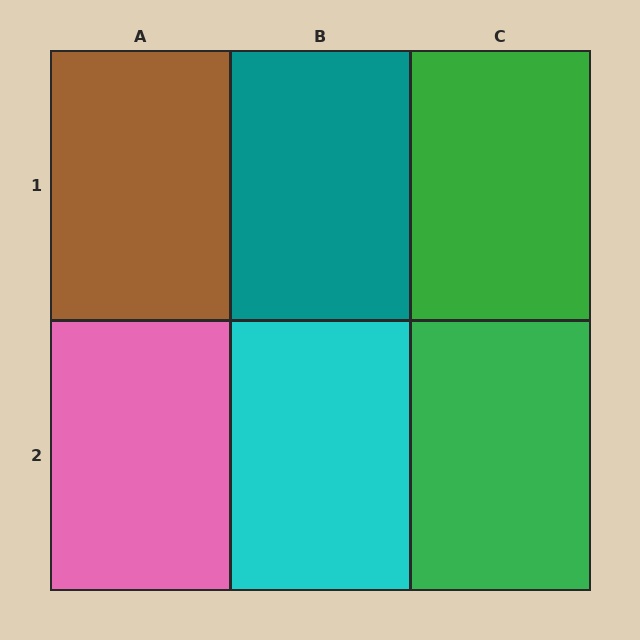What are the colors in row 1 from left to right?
Brown, teal, green.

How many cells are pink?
1 cell is pink.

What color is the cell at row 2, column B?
Cyan.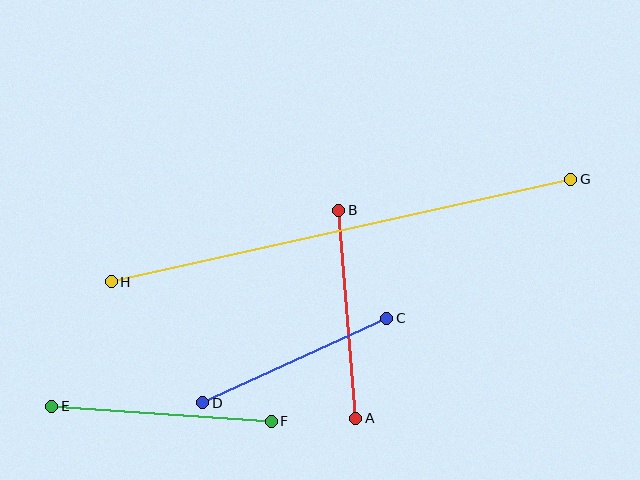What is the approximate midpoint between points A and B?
The midpoint is at approximately (347, 314) pixels.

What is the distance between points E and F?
The distance is approximately 220 pixels.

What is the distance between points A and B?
The distance is approximately 209 pixels.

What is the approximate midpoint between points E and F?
The midpoint is at approximately (161, 414) pixels.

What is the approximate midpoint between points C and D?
The midpoint is at approximately (295, 361) pixels.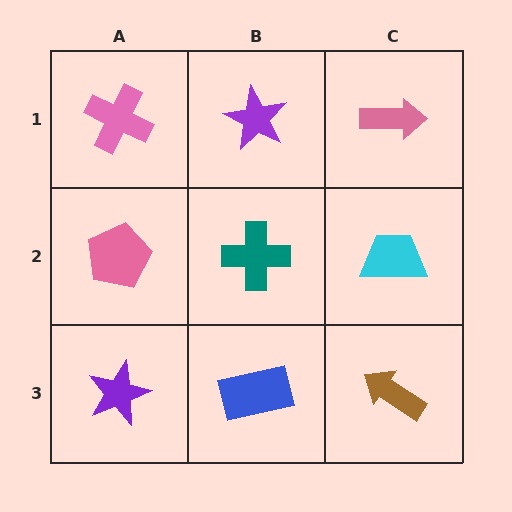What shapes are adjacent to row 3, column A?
A pink pentagon (row 2, column A), a blue rectangle (row 3, column B).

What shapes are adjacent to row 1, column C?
A cyan trapezoid (row 2, column C), a purple star (row 1, column B).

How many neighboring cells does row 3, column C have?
2.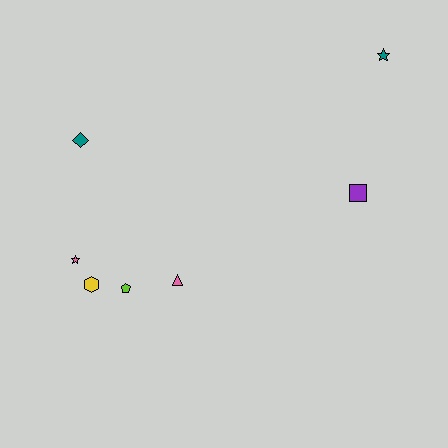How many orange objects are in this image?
There are no orange objects.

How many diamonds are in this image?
There is 1 diamond.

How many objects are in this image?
There are 7 objects.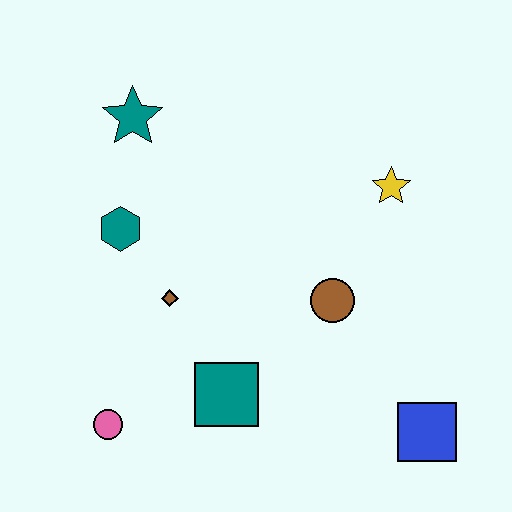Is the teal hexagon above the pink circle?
Yes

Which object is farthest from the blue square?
The teal star is farthest from the blue square.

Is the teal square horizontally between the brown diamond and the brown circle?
Yes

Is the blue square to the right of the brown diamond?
Yes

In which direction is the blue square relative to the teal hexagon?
The blue square is to the right of the teal hexagon.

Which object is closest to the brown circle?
The yellow star is closest to the brown circle.